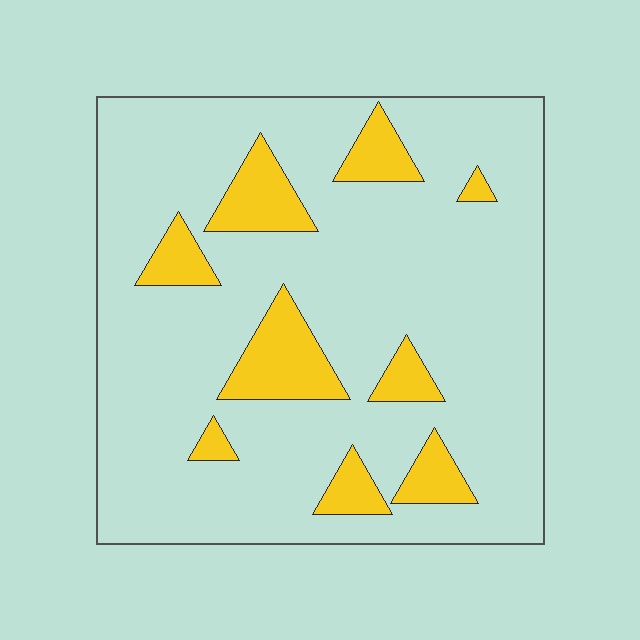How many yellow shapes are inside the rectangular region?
9.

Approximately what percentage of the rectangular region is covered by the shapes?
Approximately 15%.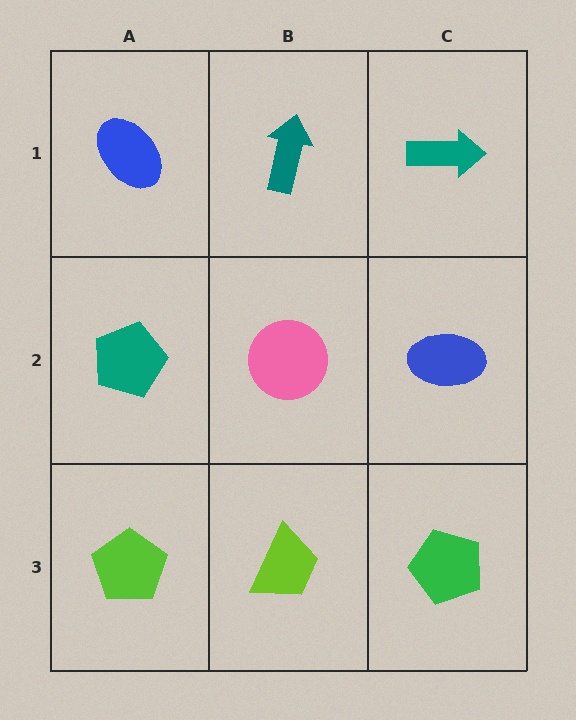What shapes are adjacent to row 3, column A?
A teal pentagon (row 2, column A), a lime trapezoid (row 3, column B).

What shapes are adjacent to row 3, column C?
A blue ellipse (row 2, column C), a lime trapezoid (row 3, column B).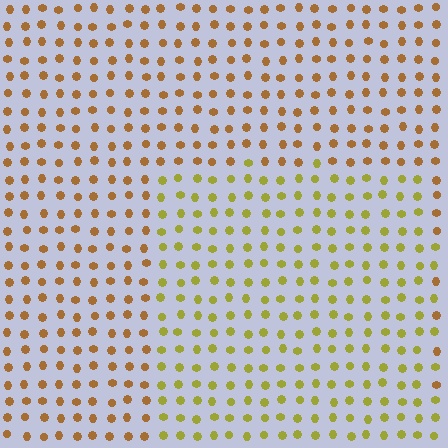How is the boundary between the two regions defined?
The boundary is defined purely by a slight shift in hue (about 35 degrees). Spacing, size, and orientation are identical on both sides.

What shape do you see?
I see a rectangle.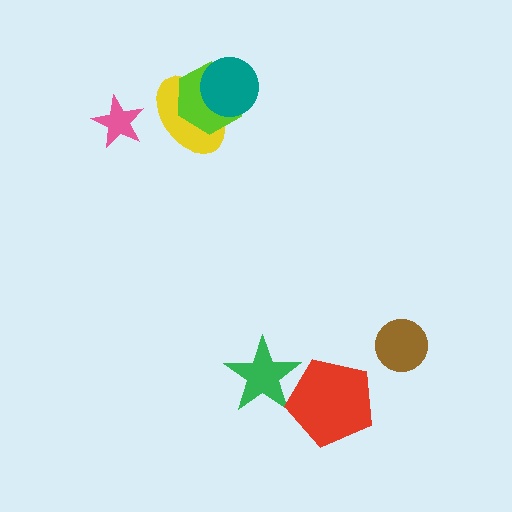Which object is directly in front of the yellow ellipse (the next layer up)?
The lime hexagon is directly in front of the yellow ellipse.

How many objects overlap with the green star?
1 object overlaps with the green star.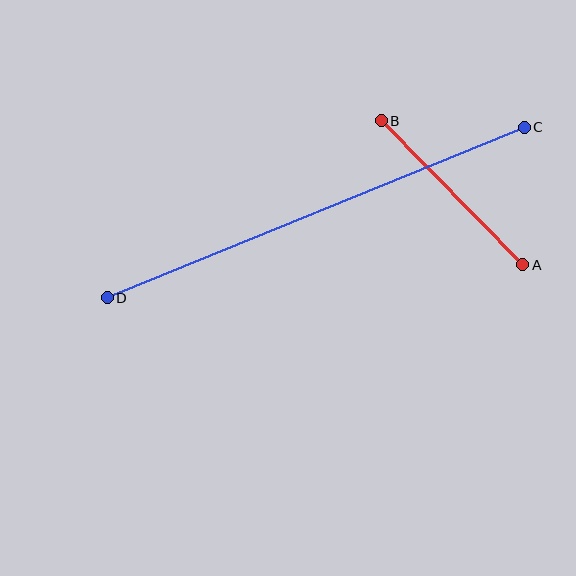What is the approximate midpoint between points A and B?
The midpoint is at approximately (452, 193) pixels.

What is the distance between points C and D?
The distance is approximately 451 pixels.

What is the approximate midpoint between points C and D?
The midpoint is at approximately (316, 213) pixels.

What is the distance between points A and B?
The distance is approximately 202 pixels.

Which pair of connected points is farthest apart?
Points C and D are farthest apart.